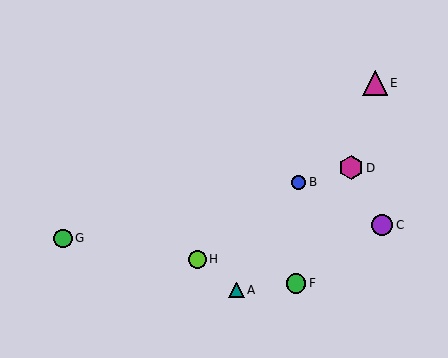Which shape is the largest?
The magenta triangle (labeled E) is the largest.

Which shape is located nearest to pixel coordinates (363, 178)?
The magenta hexagon (labeled D) at (351, 168) is nearest to that location.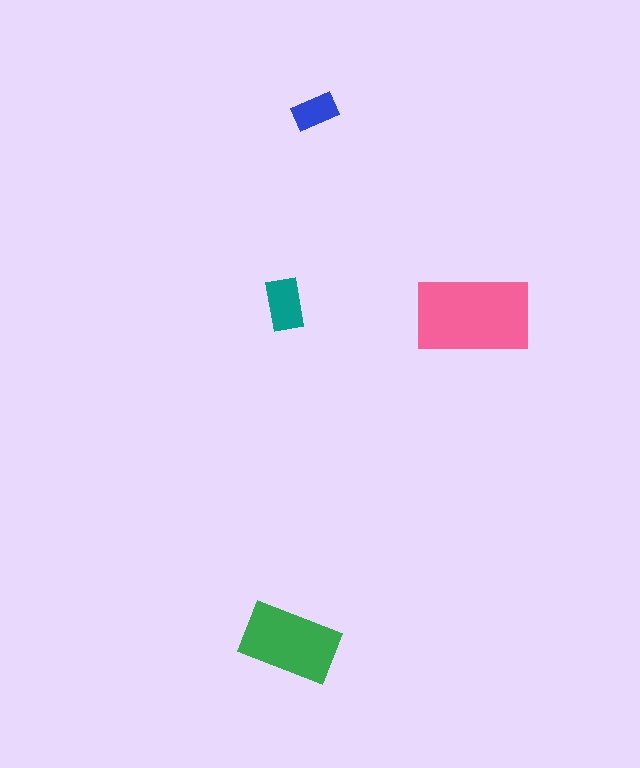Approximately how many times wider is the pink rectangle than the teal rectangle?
About 2 times wider.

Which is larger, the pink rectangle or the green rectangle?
The pink one.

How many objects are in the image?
There are 4 objects in the image.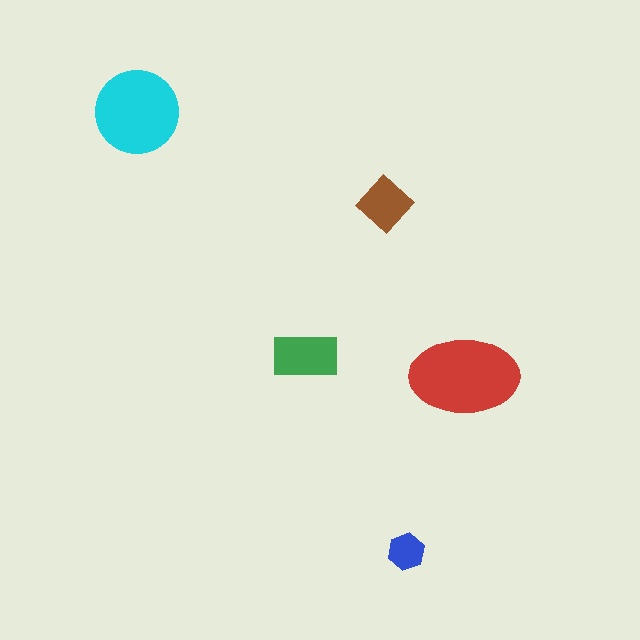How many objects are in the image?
There are 5 objects in the image.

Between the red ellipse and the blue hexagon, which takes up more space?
The red ellipse.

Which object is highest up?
The cyan circle is topmost.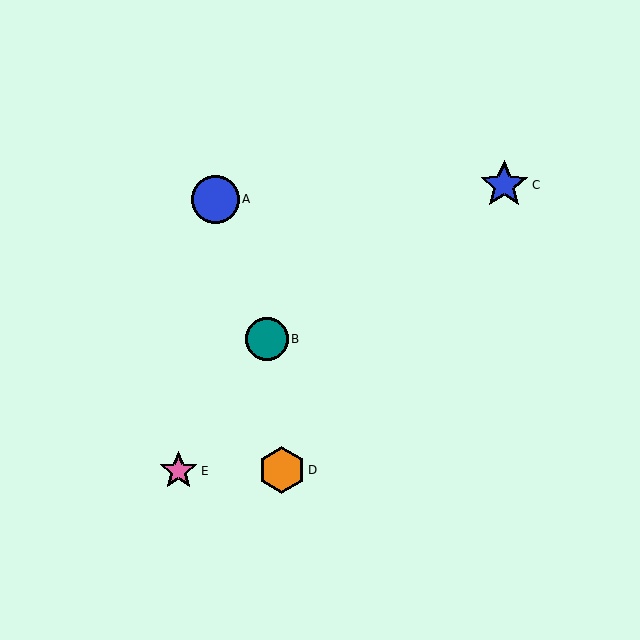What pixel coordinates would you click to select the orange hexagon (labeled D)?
Click at (282, 470) to select the orange hexagon D.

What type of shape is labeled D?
Shape D is an orange hexagon.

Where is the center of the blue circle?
The center of the blue circle is at (215, 199).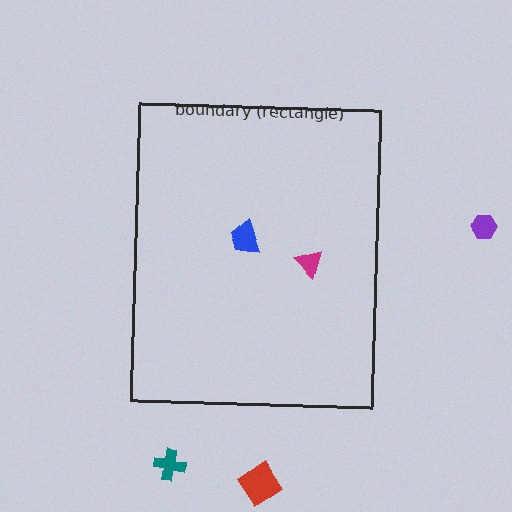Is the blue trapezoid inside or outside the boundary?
Inside.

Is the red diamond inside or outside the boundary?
Outside.